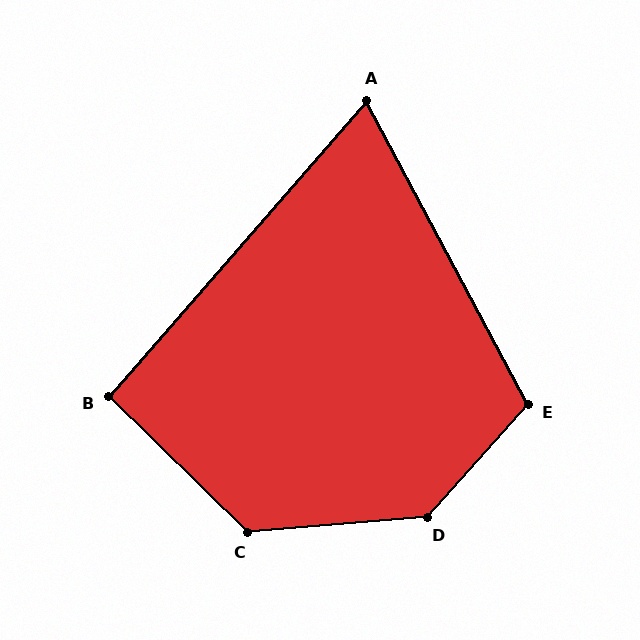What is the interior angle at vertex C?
Approximately 131 degrees (obtuse).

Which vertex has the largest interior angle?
D, at approximately 137 degrees.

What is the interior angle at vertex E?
Approximately 110 degrees (obtuse).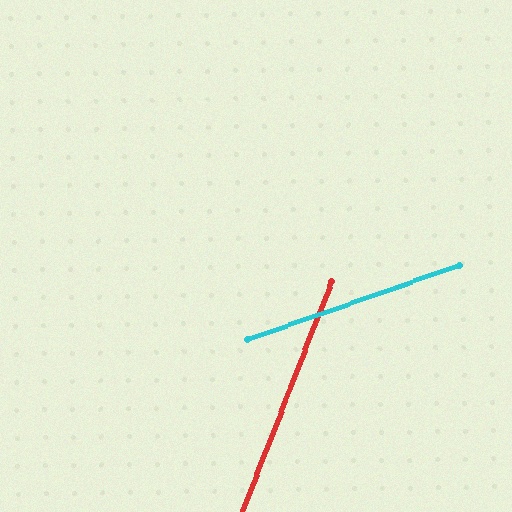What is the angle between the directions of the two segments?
Approximately 49 degrees.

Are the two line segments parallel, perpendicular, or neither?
Neither parallel nor perpendicular — they differ by about 49°.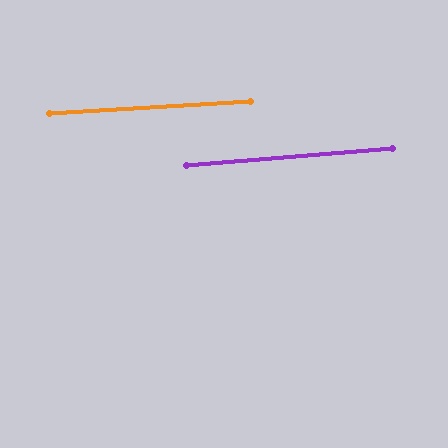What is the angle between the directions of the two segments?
Approximately 1 degree.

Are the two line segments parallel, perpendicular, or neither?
Parallel — their directions differ by only 1.0°.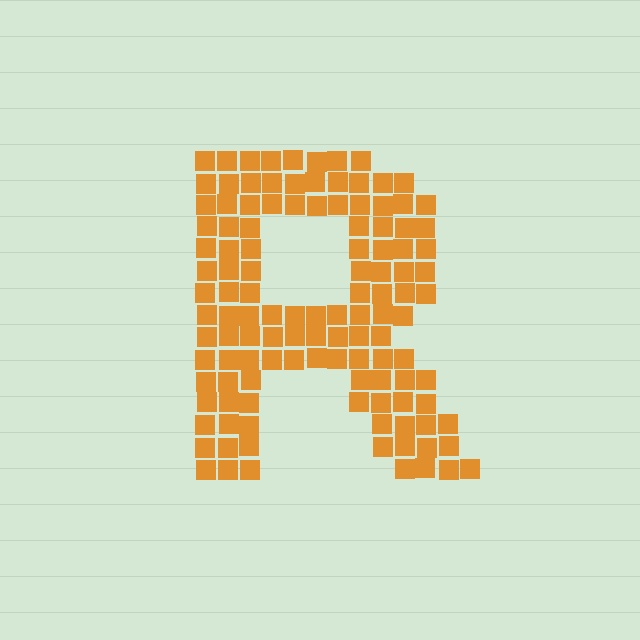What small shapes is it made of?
It is made of small squares.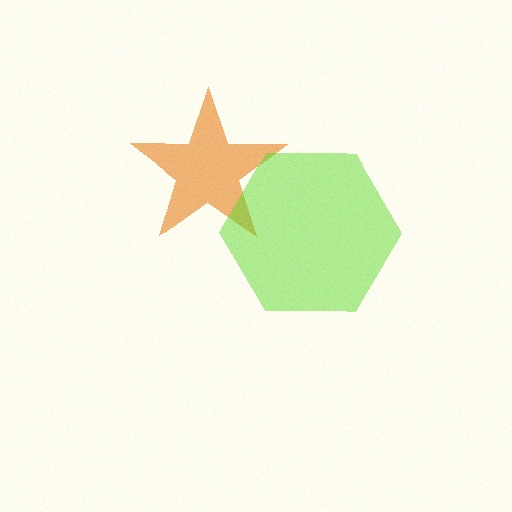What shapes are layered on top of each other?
The layered shapes are: an orange star, a lime hexagon.